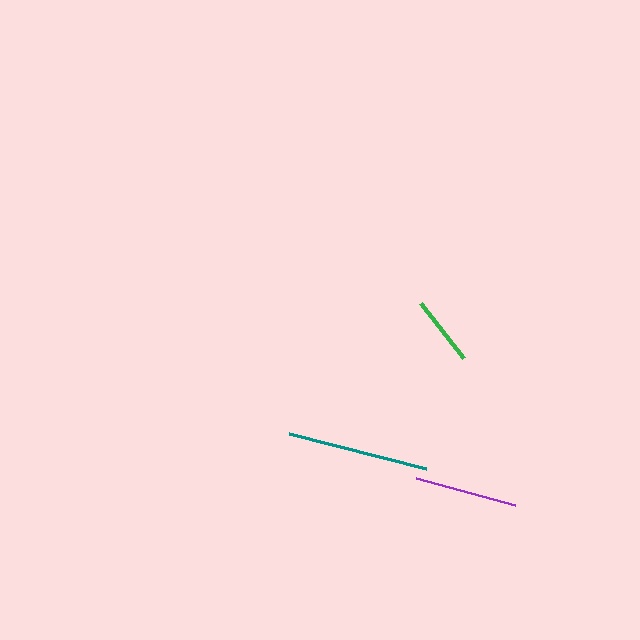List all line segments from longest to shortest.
From longest to shortest: teal, purple, green.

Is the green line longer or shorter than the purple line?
The purple line is longer than the green line.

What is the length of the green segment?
The green segment is approximately 71 pixels long.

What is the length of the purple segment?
The purple segment is approximately 102 pixels long.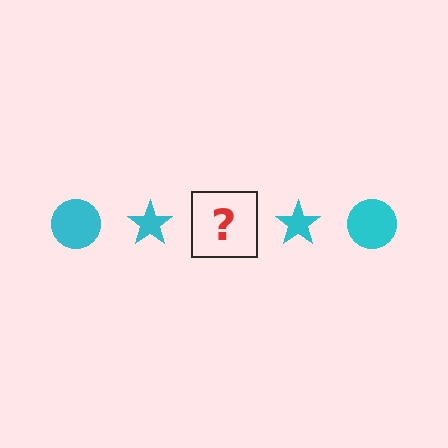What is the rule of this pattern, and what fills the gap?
The rule is that the pattern cycles through circle, star shapes in cyan. The gap should be filled with a cyan circle.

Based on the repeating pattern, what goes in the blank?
The blank should be a cyan circle.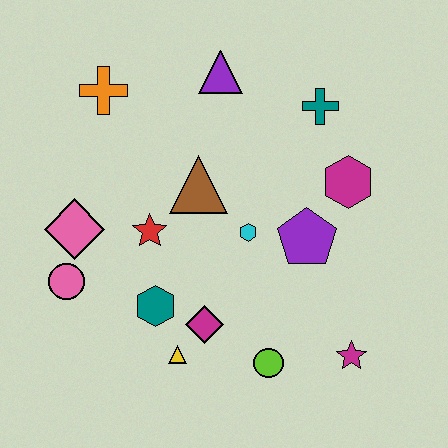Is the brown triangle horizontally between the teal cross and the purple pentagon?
No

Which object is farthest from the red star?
The magenta star is farthest from the red star.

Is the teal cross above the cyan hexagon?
Yes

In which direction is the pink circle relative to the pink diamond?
The pink circle is below the pink diamond.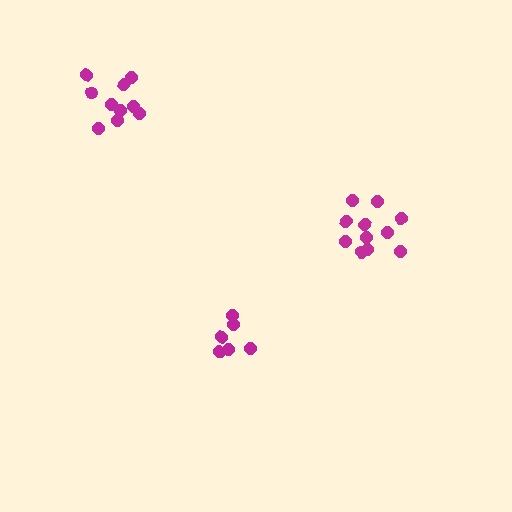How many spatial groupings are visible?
There are 3 spatial groupings.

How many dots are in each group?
Group 1: 6 dots, Group 2: 10 dots, Group 3: 11 dots (27 total).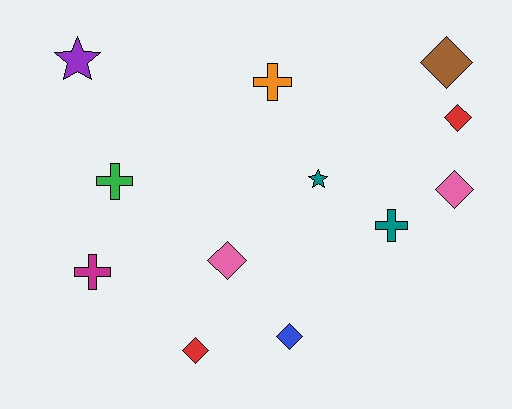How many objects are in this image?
There are 12 objects.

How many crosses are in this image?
There are 4 crosses.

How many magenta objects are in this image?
There is 1 magenta object.